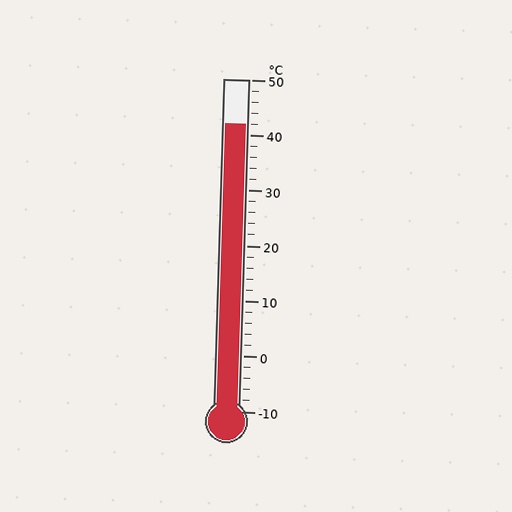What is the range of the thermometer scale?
The thermometer scale ranges from -10°C to 50°C.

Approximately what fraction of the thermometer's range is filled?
The thermometer is filled to approximately 85% of its range.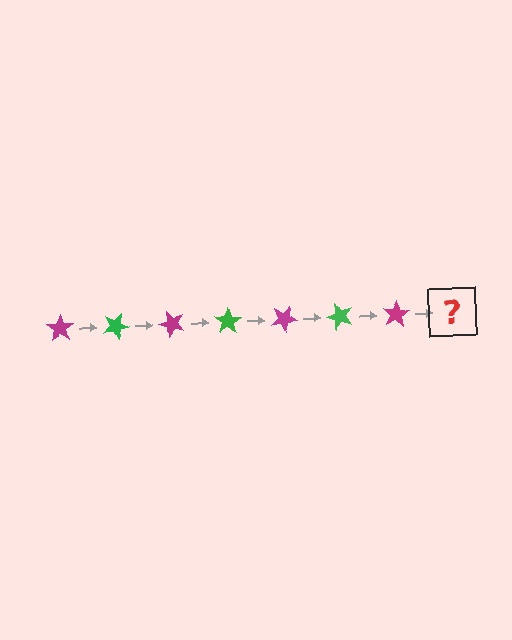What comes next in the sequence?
The next element should be a green star, rotated 175 degrees from the start.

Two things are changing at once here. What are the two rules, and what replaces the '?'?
The two rules are that it rotates 25 degrees each step and the color cycles through magenta and green. The '?' should be a green star, rotated 175 degrees from the start.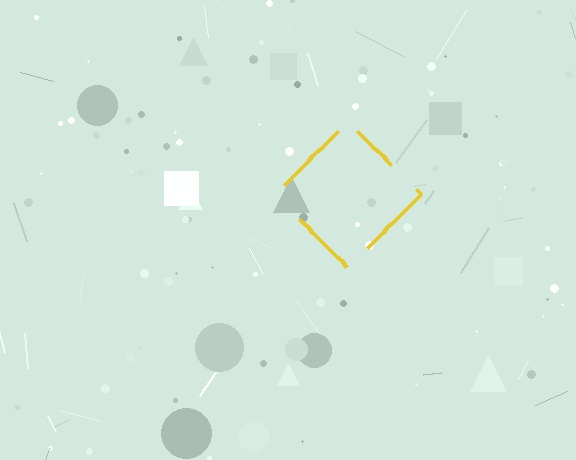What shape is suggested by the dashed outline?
The dashed outline suggests a diamond.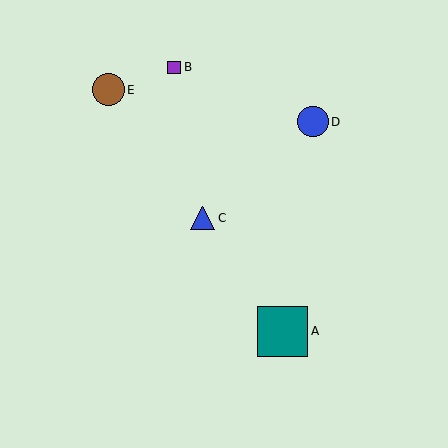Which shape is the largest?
The teal square (labeled A) is the largest.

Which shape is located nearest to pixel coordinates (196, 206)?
The blue triangle (labeled C) at (203, 218) is nearest to that location.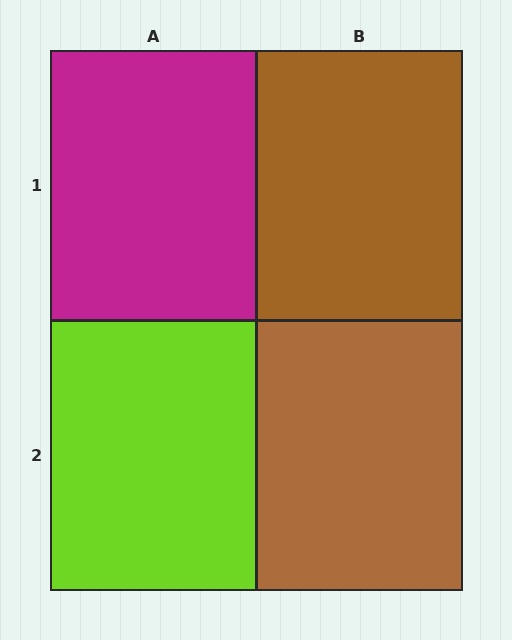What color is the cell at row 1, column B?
Brown.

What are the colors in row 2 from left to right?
Lime, brown.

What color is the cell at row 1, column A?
Magenta.